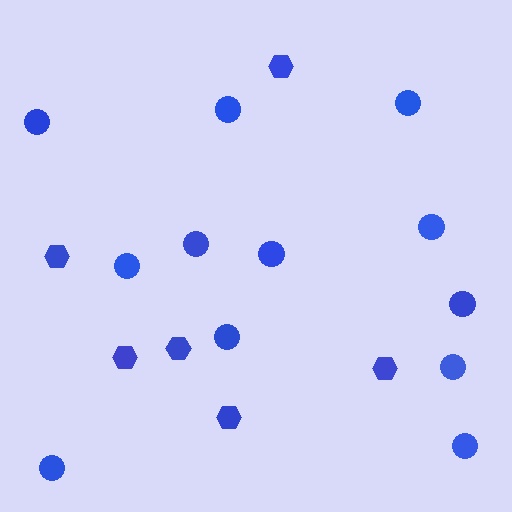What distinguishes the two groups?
There are 2 groups: one group of circles (12) and one group of hexagons (6).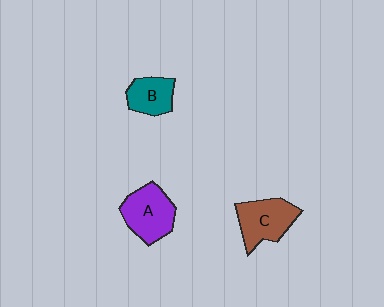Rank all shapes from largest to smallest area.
From largest to smallest: A (purple), C (brown), B (teal).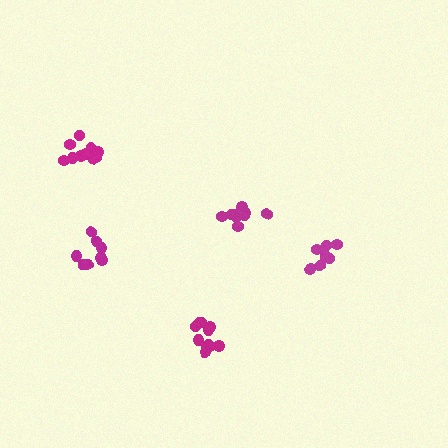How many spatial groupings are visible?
There are 5 spatial groupings.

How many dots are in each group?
Group 1: 10 dots, Group 2: 11 dots, Group 3: 8 dots, Group 4: 11 dots, Group 5: 8 dots (48 total).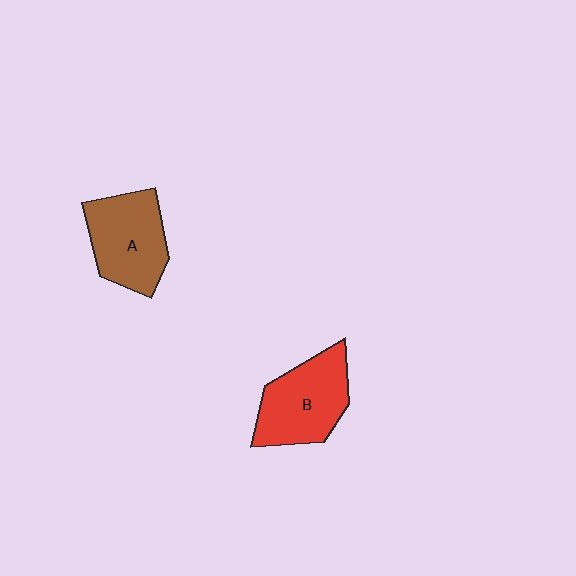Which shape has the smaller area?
Shape A (brown).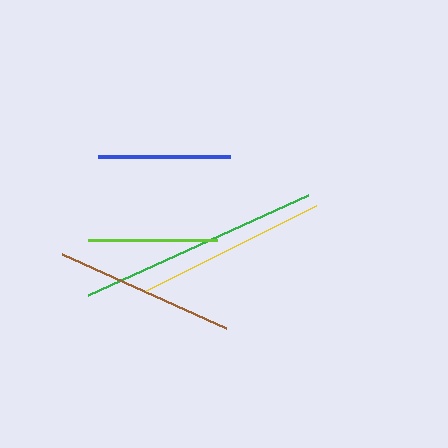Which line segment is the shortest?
The lime line is the shortest at approximately 129 pixels.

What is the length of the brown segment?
The brown segment is approximately 180 pixels long.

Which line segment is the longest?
The green line is the longest at approximately 242 pixels.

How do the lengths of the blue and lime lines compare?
The blue and lime lines are approximately the same length.